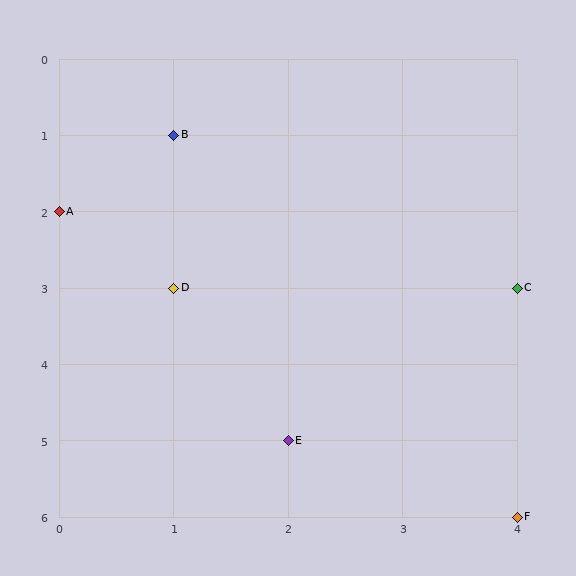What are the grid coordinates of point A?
Point A is at grid coordinates (0, 2).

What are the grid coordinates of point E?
Point E is at grid coordinates (2, 5).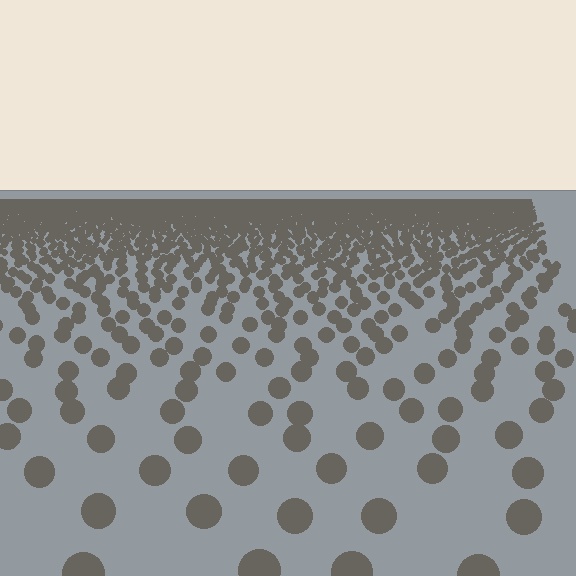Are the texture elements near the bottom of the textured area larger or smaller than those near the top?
Larger. Near the bottom, elements are closer to the viewer and appear at a bigger on-screen size.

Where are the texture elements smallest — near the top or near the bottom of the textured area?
Near the top.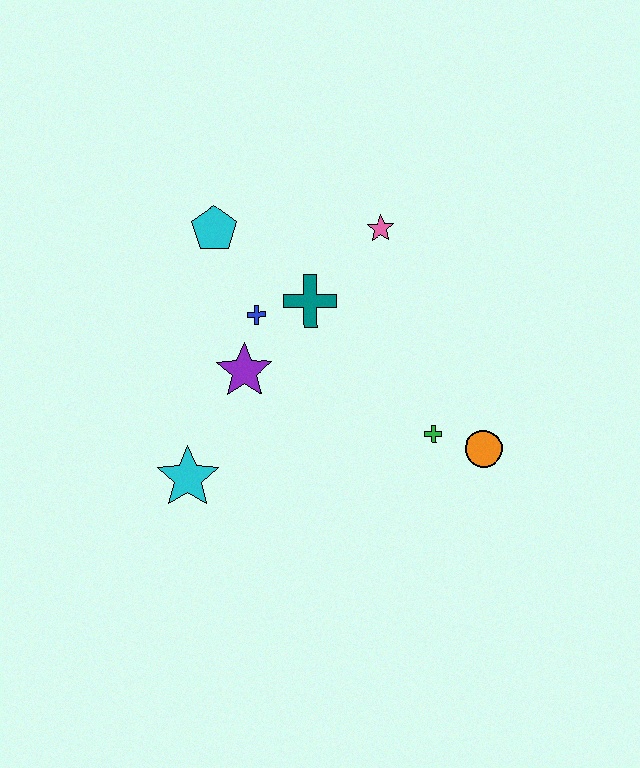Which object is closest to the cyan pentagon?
The blue cross is closest to the cyan pentagon.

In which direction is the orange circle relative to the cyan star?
The orange circle is to the right of the cyan star.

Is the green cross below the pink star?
Yes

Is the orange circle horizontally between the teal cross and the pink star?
No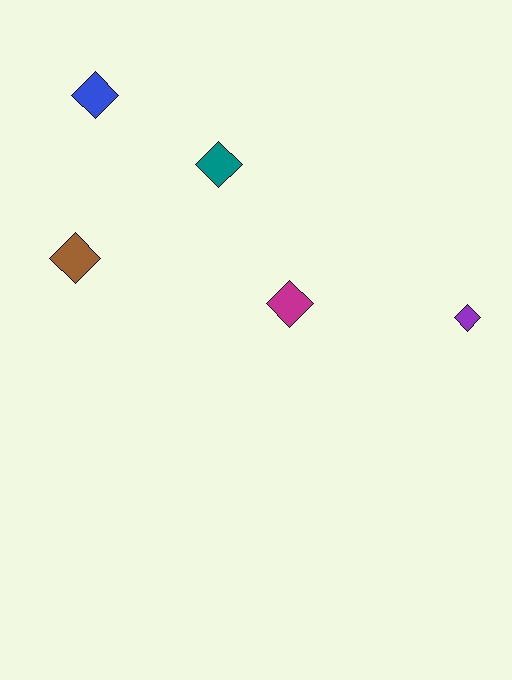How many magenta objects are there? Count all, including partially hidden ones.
There is 1 magenta object.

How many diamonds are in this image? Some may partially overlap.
There are 5 diamonds.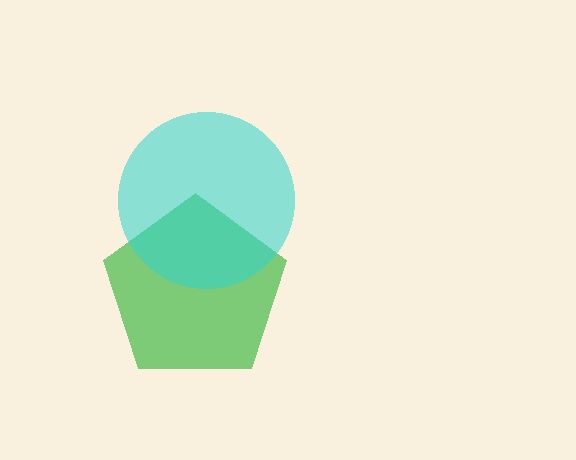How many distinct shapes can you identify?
There are 2 distinct shapes: a green pentagon, a cyan circle.